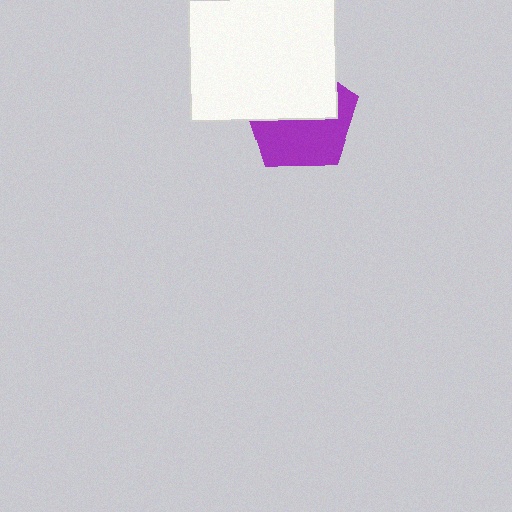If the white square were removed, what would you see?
You would see the complete purple pentagon.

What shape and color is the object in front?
The object in front is a white square.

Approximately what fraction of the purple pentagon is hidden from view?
Roughly 50% of the purple pentagon is hidden behind the white square.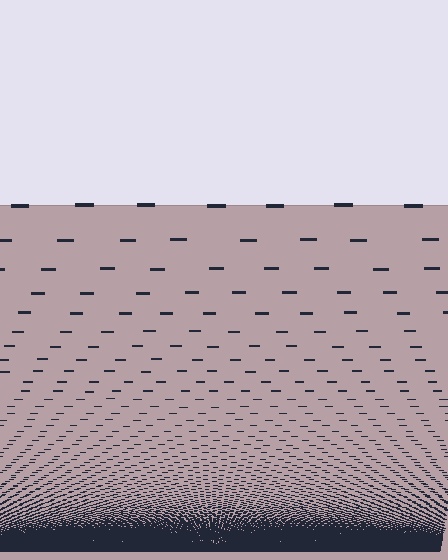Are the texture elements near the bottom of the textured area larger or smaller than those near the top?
Smaller. The gradient is inverted — elements near the bottom are smaller and denser.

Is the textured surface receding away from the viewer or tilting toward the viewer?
The surface appears to tilt toward the viewer. Texture elements get larger and sparser toward the top.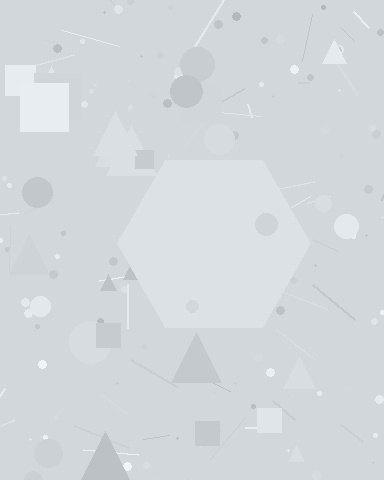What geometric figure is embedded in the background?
A hexagon is embedded in the background.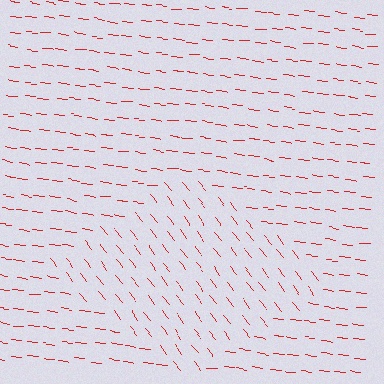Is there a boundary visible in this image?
Yes, there is a texture boundary formed by a change in line orientation.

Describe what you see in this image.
The image is filled with small red line segments. A diamond region in the image has lines oriented differently from the surrounding lines, creating a visible texture boundary.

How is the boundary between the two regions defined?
The boundary is defined purely by a change in line orientation (approximately 45 degrees difference). All lines are the same color and thickness.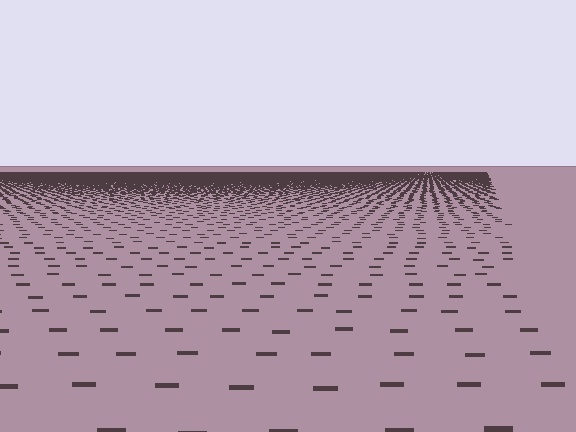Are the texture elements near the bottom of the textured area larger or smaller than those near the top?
Larger. Near the bottom, elements are closer to the viewer and appear at a bigger on-screen size.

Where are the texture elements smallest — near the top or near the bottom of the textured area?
Near the top.